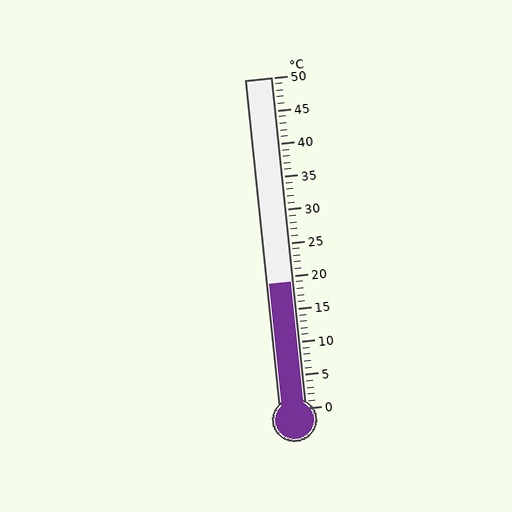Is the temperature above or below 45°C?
The temperature is below 45°C.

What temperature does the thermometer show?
The thermometer shows approximately 19°C.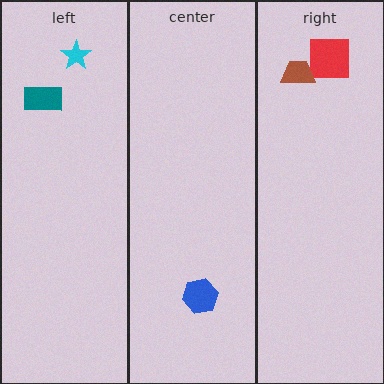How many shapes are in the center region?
1.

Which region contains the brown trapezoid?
The right region.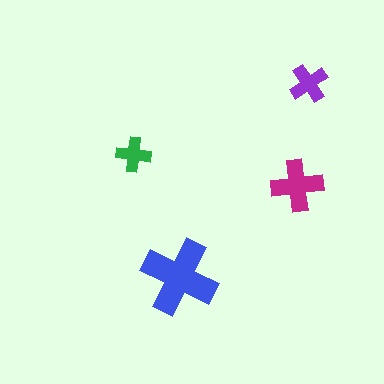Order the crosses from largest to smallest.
the blue one, the magenta one, the purple one, the green one.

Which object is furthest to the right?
The purple cross is rightmost.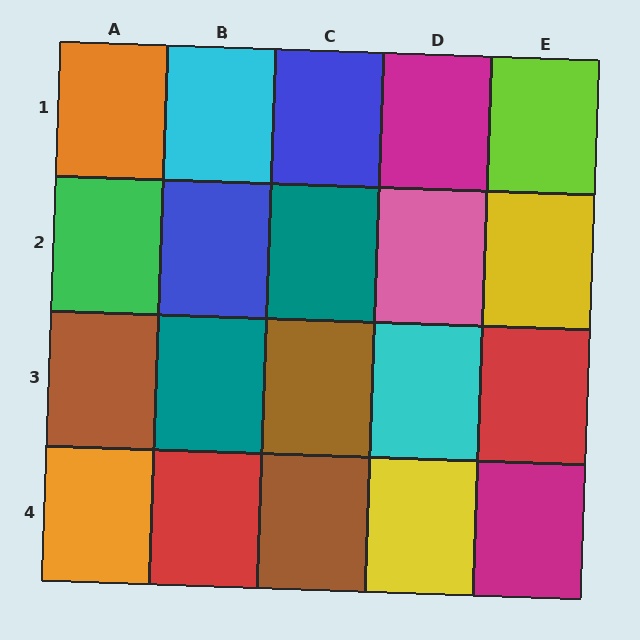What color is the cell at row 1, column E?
Lime.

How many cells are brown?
3 cells are brown.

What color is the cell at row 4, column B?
Red.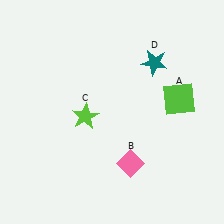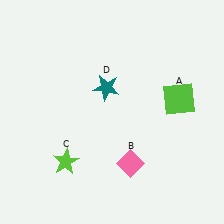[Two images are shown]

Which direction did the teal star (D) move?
The teal star (D) moved left.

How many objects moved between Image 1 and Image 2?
2 objects moved between the two images.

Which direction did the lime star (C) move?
The lime star (C) moved down.